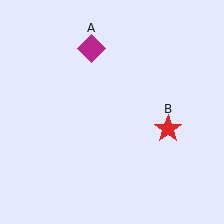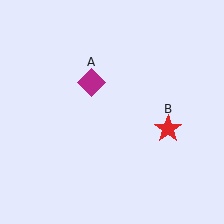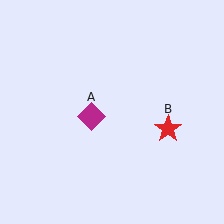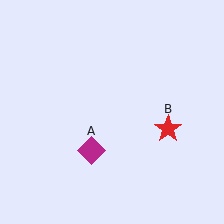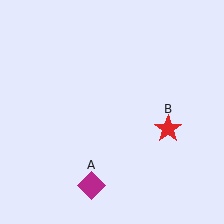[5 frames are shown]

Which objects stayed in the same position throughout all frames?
Red star (object B) remained stationary.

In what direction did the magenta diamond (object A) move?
The magenta diamond (object A) moved down.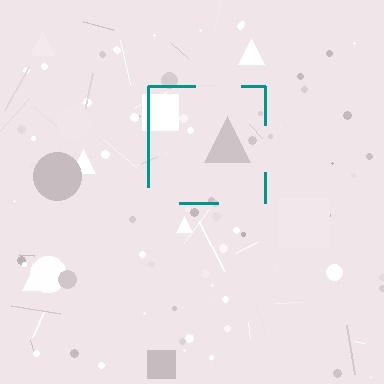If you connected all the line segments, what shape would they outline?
They would outline a square.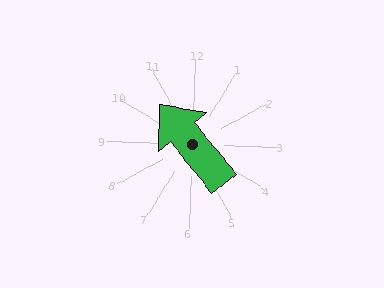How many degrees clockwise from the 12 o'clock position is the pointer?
Approximately 319 degrees.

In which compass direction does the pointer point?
Northwest.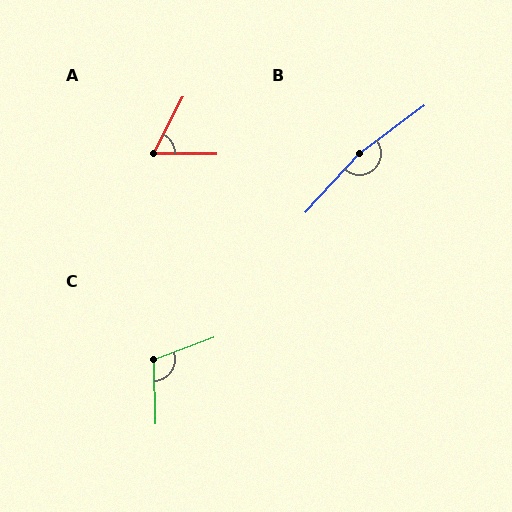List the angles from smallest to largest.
A (62°), C (109°), B (169°).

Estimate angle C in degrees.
Approximately 109 degrees.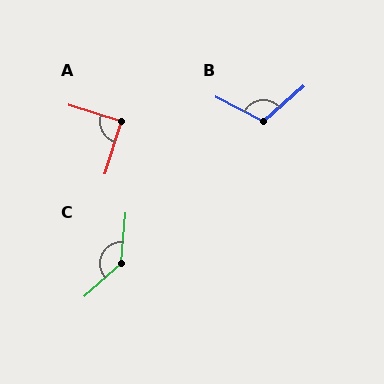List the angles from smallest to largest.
A (90°), B (111°), C (137°).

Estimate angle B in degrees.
Approximately 111 degrees.